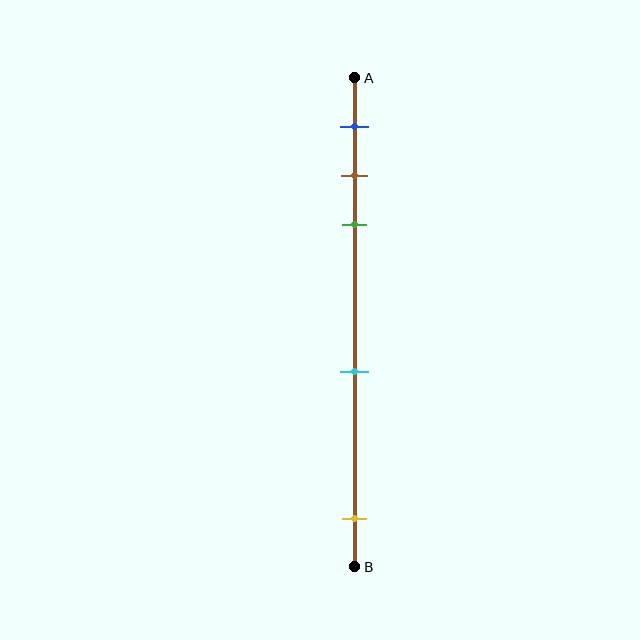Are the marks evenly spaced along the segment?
No, the marks are not evenly spaced.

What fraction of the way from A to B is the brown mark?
The brown mark is approximately 20% (0.2) of the way from A to B.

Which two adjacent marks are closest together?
The brown and green marks are the closest adjacent pair.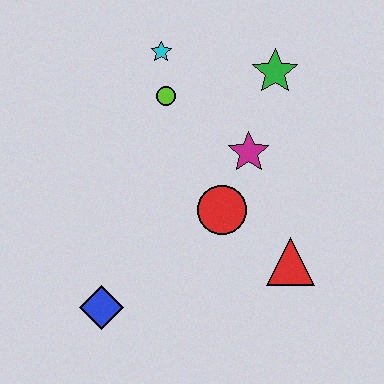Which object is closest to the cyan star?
The lime circle is closest to the cyan star.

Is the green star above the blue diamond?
Yes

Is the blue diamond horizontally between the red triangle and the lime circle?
No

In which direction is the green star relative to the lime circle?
The green star is to the right of the lime circle.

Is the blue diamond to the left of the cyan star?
Yes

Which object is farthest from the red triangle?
The cyan star is farthest from the red triangle.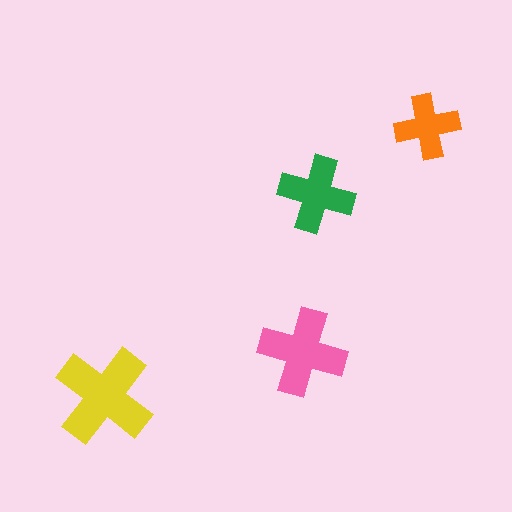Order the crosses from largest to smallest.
the yellow one, the pink one, the green one, the orange one.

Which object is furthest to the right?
The orange cross is rightmost.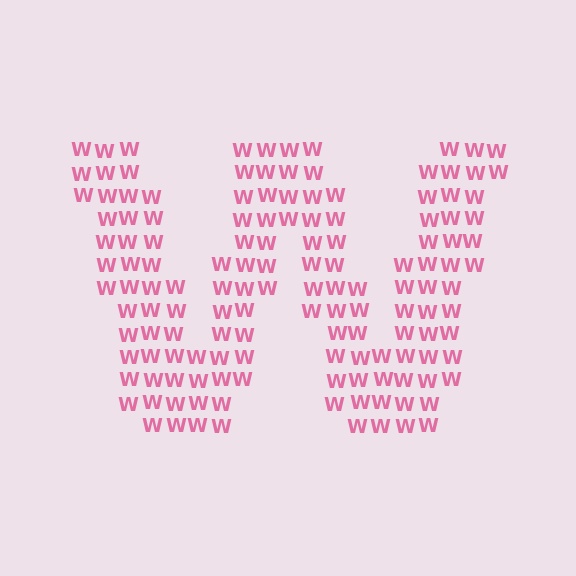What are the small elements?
The small elements are letter W's.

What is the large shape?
The large shape is the letter W.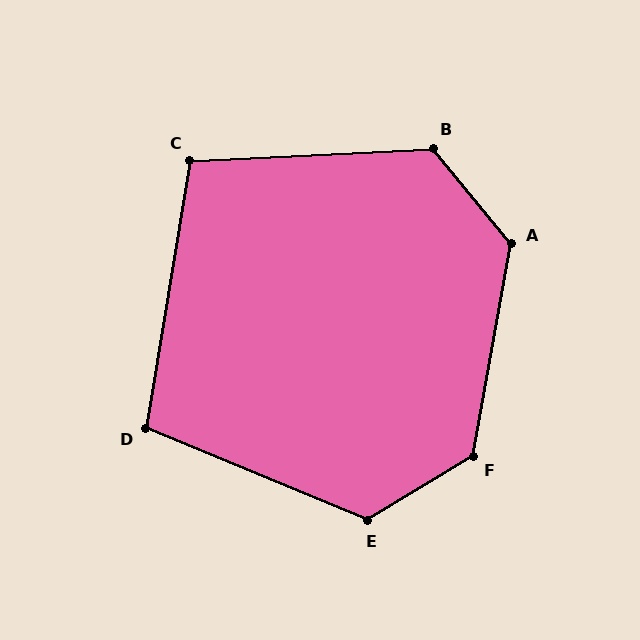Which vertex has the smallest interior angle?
C, at approximately 102 degrees.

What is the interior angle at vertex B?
Approximately 126 degrees (obtuse).